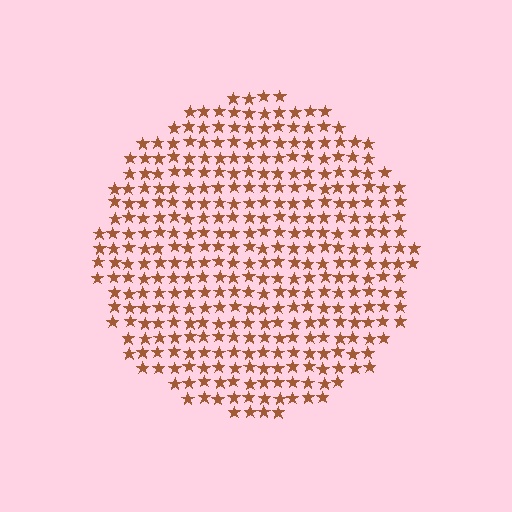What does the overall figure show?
The overall figure shows a circle.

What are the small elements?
The small elements are stars.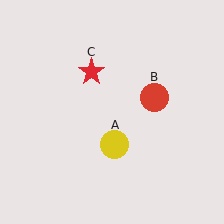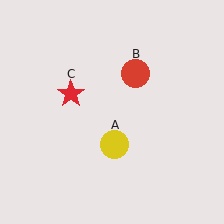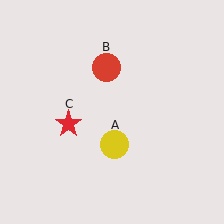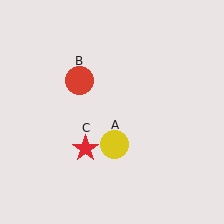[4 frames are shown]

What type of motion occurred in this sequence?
The red circle (object B), red star (object C) rotated counterclockwise around the center of the scene.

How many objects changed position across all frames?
2 objects changed position: red circle (object B), red star (object C).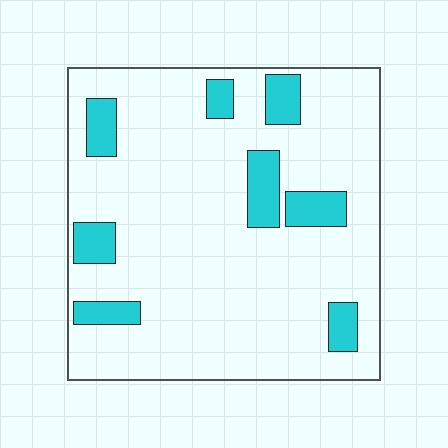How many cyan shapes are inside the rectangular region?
8.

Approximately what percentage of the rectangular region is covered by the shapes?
Approximately 15%.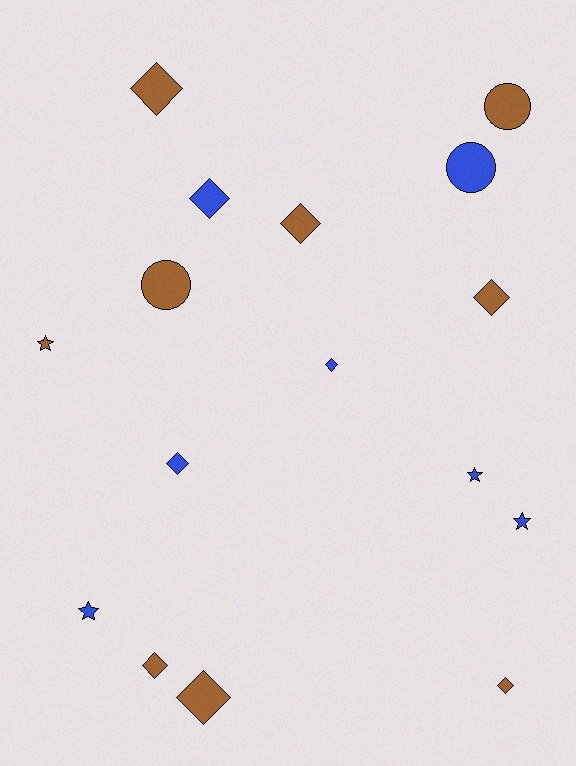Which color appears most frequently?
Brown, with 9 objects.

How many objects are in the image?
There are 16 objects.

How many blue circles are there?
There is 1 blue circle.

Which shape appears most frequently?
Diamond, with 9 objects.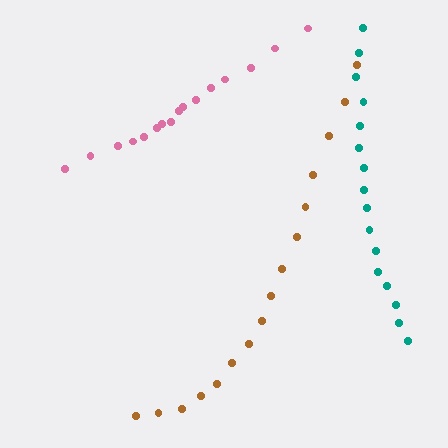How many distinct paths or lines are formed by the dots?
There are 3 distinct paths.